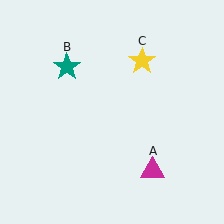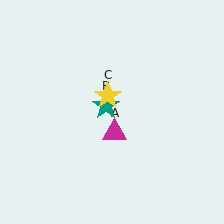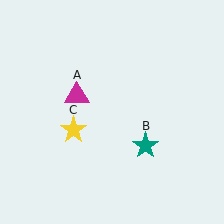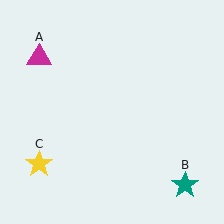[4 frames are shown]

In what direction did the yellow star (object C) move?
The yellow star (object C) moved down and to the left.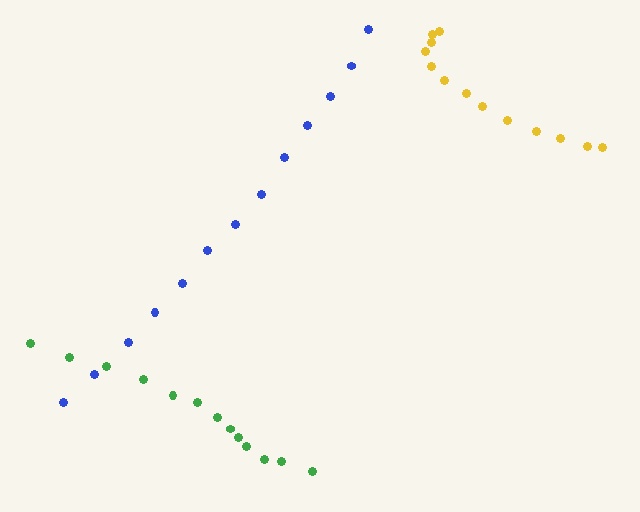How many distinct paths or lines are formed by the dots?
There are 3 distinct paths.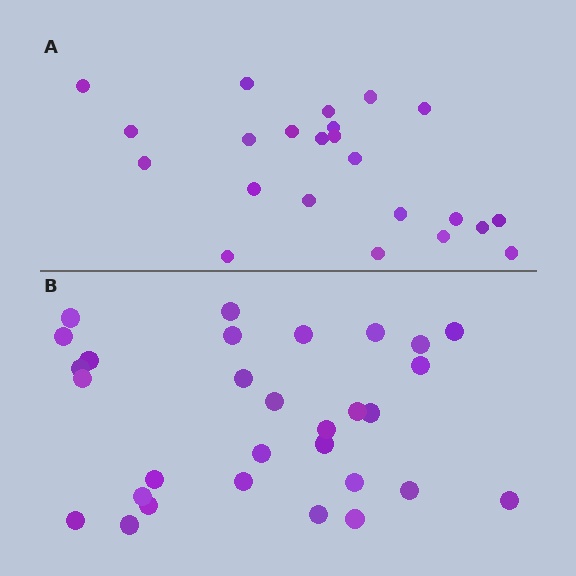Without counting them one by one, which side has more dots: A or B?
Region B (the bottom region) has more dots.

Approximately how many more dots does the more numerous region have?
Region B has roughly 8 or so more dots than region A.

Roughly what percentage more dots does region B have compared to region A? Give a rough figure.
About 30% more.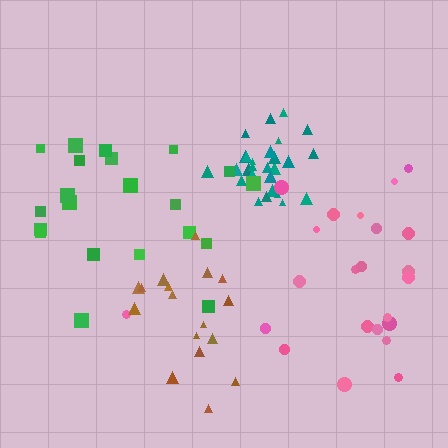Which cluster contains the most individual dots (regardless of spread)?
Teal (28).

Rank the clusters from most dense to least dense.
teal, brown, pink, green.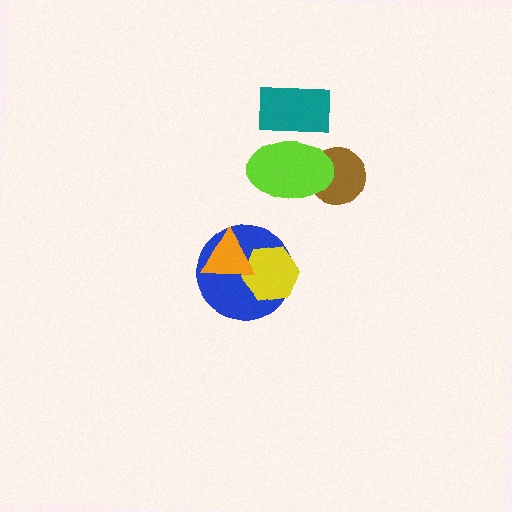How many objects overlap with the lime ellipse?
2 objects overlap with the lime ellipse.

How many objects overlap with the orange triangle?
2 objects overlap with the orange triangle.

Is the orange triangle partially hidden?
No, no other shape covers it.